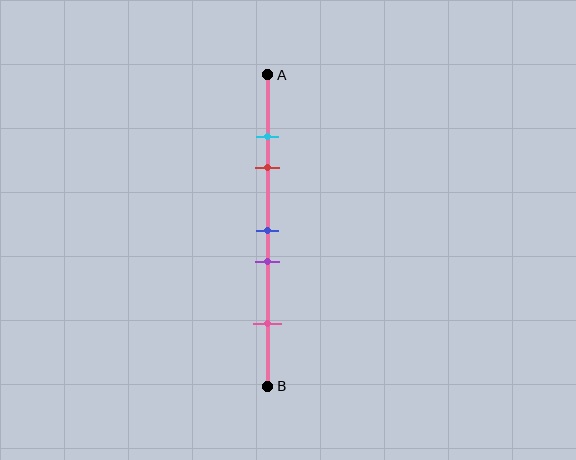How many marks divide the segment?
There are 5 marks dividing the segment.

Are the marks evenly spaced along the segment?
No, the marks are not evenly spaced.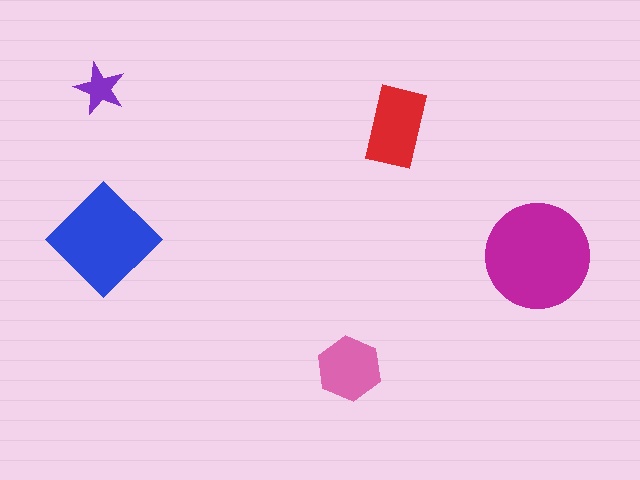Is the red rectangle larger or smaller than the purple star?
Larger.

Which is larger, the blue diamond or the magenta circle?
The magenta circle.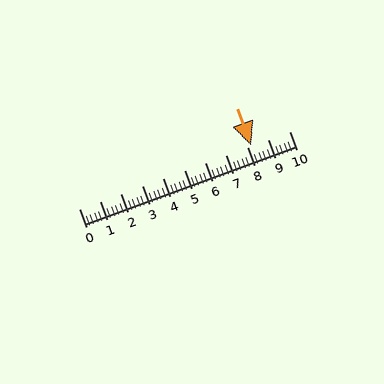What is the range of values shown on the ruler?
The ruler shows values from 0 to 10.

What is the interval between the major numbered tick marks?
The major tick marks are spaced 1 units apart.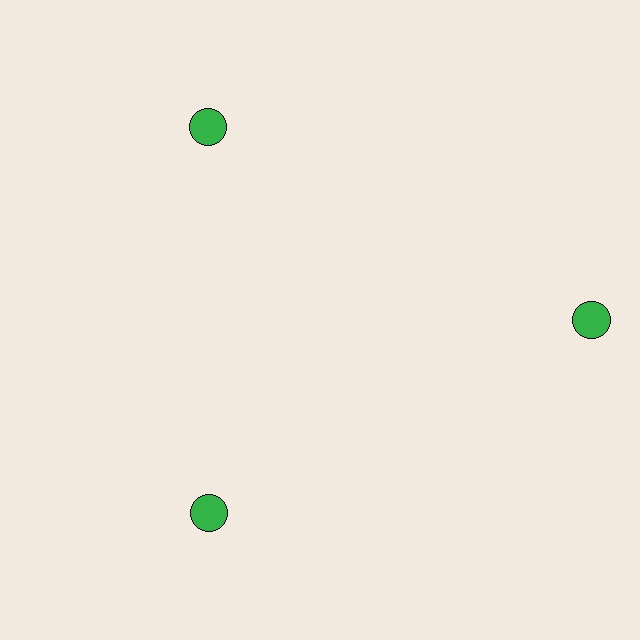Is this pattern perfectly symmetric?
No. The 3 green circles are arranged in a ring, but one element near the 3 o'clock position is pushed outward from the center, breaking the 3-fold rotational symmetry.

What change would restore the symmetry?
The symmetry would be restored by moving it inward, back onto the ring so that all 3 circles sit at equal angles and equal distance from the center.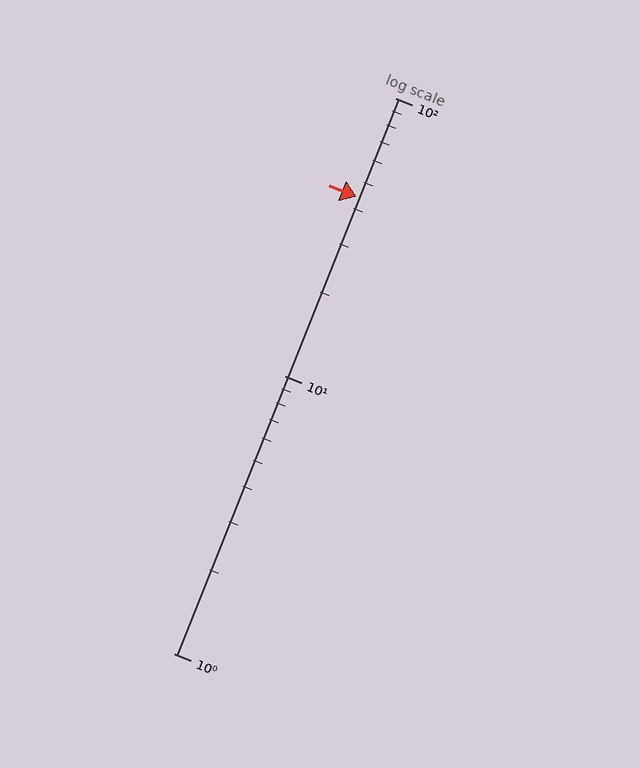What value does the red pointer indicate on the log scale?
The pointer indicates approximately 44.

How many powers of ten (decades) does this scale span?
The scale spans 2 decades, from 1 to 100.